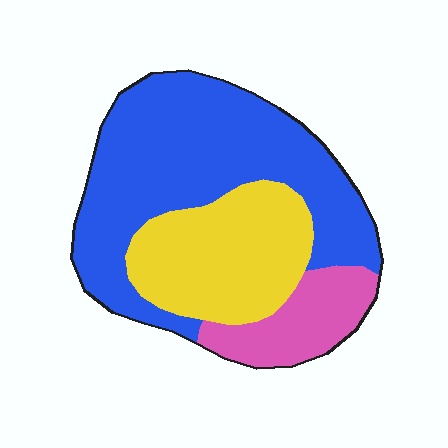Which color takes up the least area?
Pink, at roughly 15%.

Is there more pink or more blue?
Blue.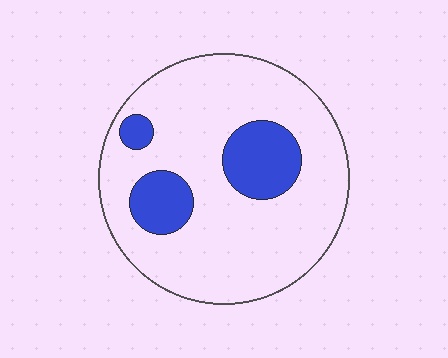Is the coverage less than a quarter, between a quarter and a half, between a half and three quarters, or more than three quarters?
Less than a quarter.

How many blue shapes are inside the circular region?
3.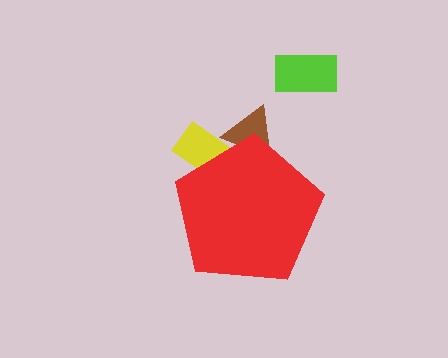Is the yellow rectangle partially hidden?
Yes, the yellow rectangle is partially hidden behind the red pentagon.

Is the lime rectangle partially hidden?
No, the lime rectangle is fully visible.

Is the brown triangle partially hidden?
Yes, the brown triangle is partially hidden behind the red pentagon.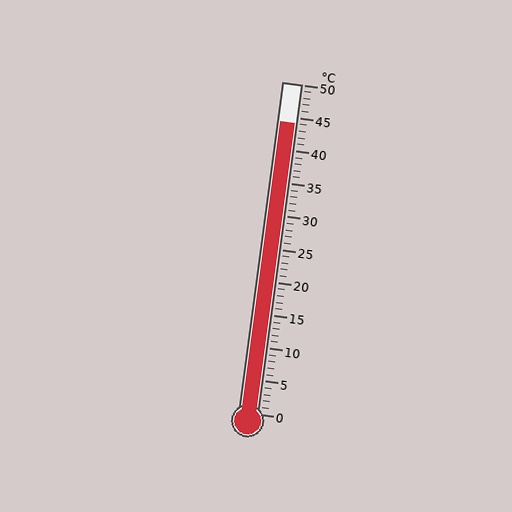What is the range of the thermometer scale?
The thermometer scale ranges from 0°C to 50°C.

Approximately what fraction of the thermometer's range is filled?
The thermometer is filled to approximately 90% of its range.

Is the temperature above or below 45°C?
The temperature is below 45°C.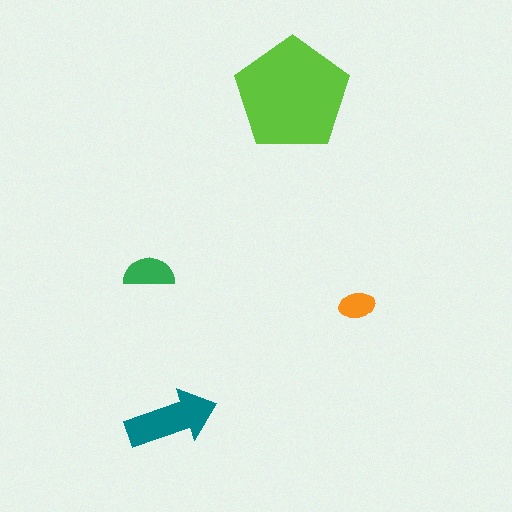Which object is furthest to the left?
The green semicircle is leftmost.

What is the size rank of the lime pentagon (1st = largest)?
1st.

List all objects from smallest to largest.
The orange ellipse, the green semicircle, the teal arrow, the lime pentagon.